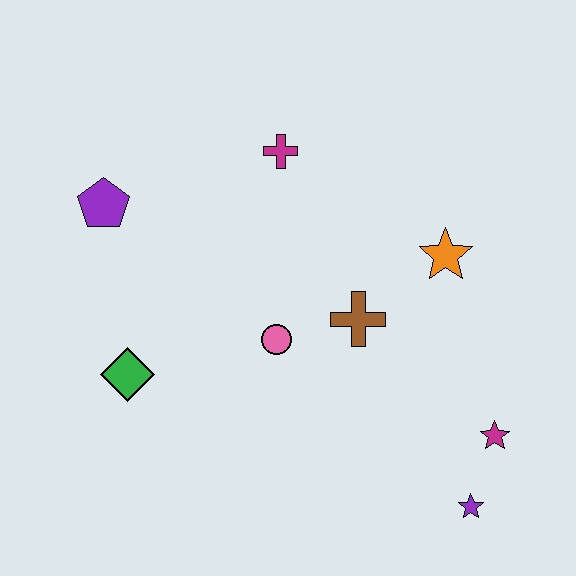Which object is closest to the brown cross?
The pink circle is closest to the brown cross.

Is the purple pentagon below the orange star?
No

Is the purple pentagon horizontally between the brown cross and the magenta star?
No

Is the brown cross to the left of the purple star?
Yes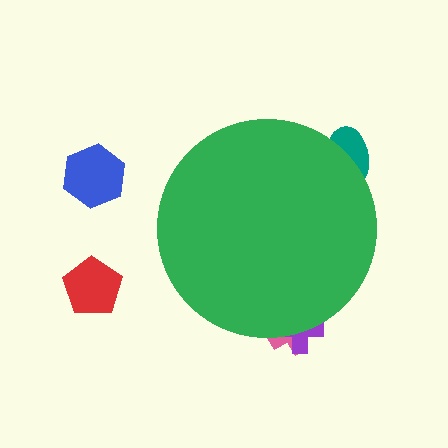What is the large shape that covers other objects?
A green circle.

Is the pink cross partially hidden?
Yes, the pink cross is partially hidden behind the green circle.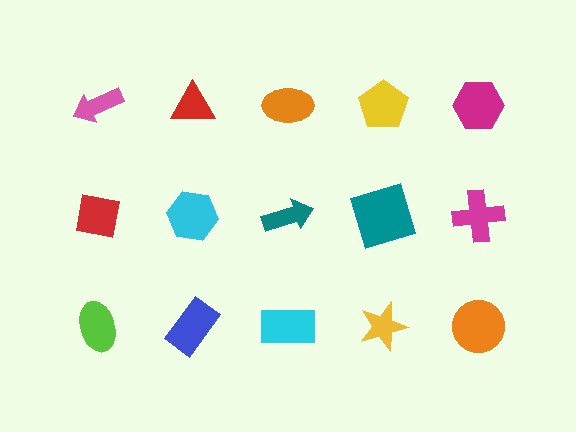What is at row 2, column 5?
A magenta cross.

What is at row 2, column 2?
A cyan hexagon.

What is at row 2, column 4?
A teal square.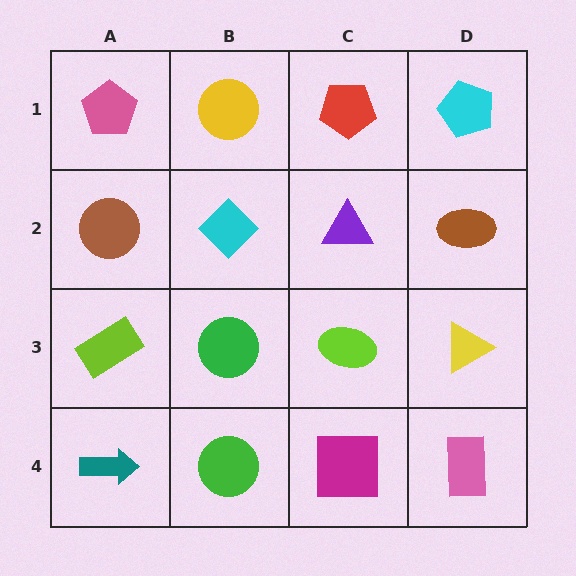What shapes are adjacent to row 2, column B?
A yellow circle (row 1, column B), a green circle (row 3, column B), a brown circle (row 2, column A), a purple triangle (row 2, column C).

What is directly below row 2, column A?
A lime rectangle.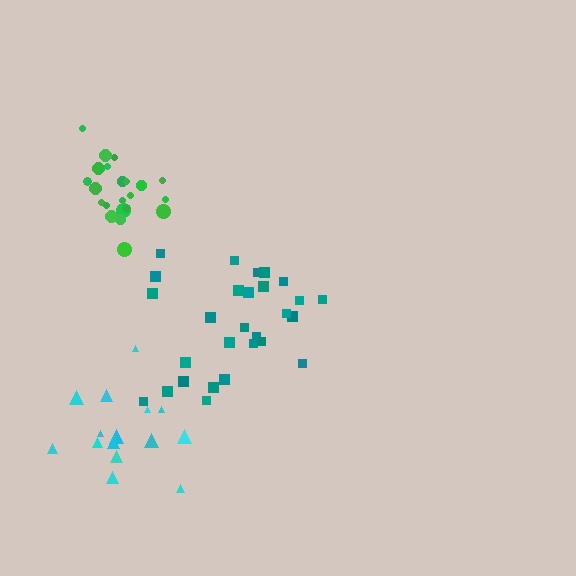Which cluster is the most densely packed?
Green.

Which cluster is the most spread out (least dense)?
Cyan.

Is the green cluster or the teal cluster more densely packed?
Green.